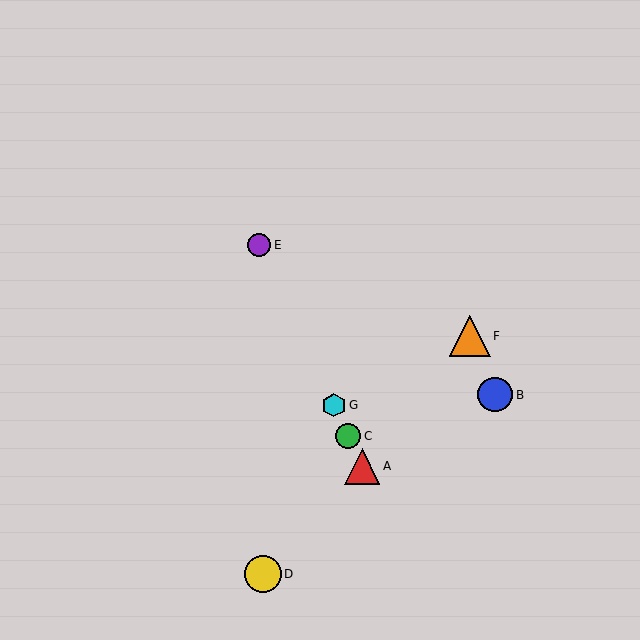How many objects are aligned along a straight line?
4 objects (A, C, E, G) are aligned along a straight line.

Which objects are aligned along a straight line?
Objects A, C, E, G are aligned along a straight line.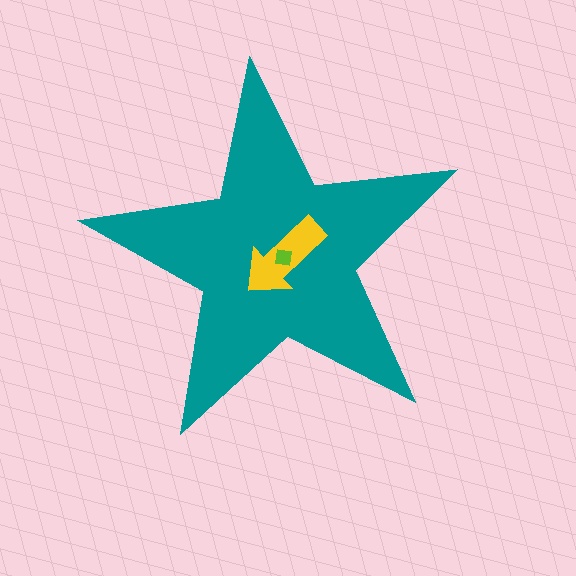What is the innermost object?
The lime square.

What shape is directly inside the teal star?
The yellow arrow.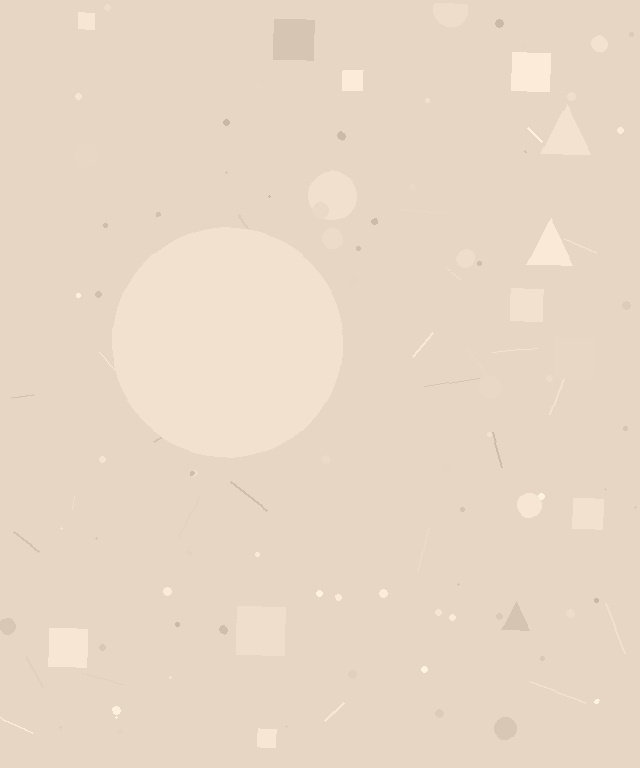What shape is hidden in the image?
A circle is hidden in the image.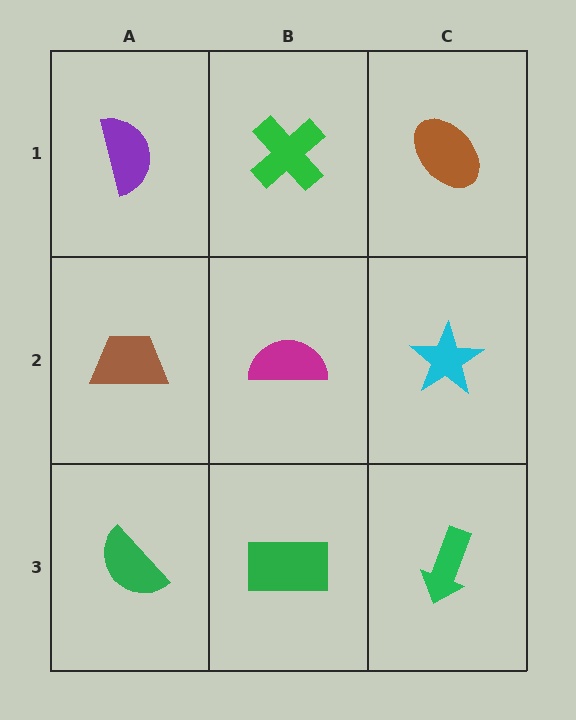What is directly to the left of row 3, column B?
A green semicircle.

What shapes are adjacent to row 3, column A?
A brown trapezoid (row 2, column A), a green rectangle (row 3, column B).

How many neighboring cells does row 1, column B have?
3.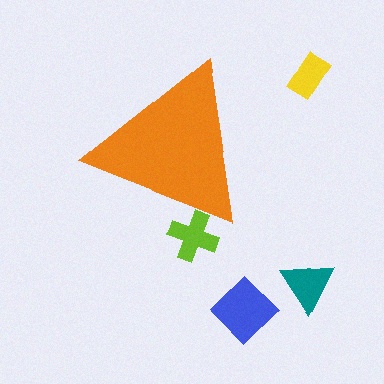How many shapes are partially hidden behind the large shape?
1 shape is partially hidden.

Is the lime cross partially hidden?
Yes, the lime cross is partially hidden behind the orange triangle.